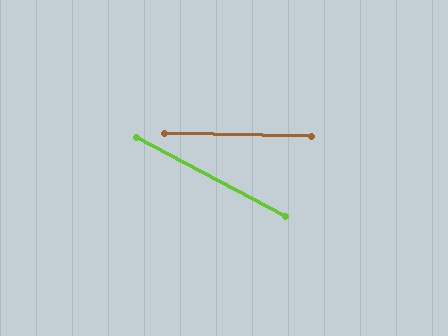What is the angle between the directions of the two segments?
Approximately 26 degrees.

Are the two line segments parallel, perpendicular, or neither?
Neither parallel nor perpendicular — they differ by about 26°.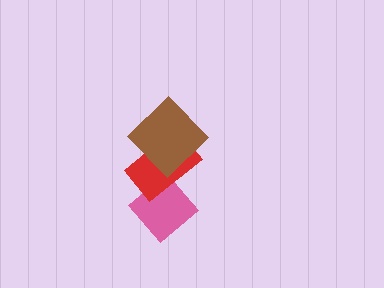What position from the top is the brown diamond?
The brown diamond is 1st from the top.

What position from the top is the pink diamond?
The pink diamond is 3rd from the top.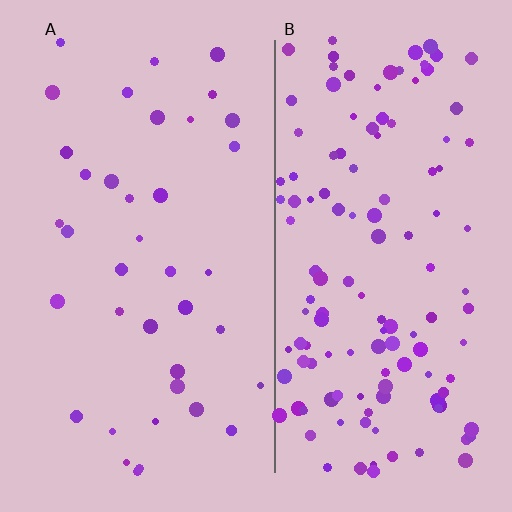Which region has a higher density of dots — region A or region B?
B (the right).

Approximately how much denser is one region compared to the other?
Approximately 3.4× — region B over region A.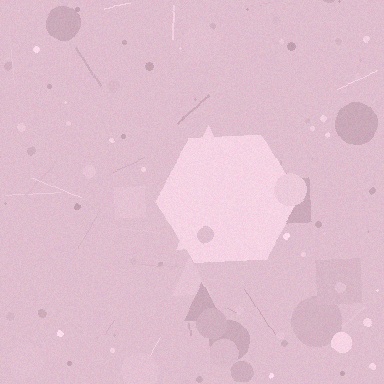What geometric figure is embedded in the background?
A hexagon is embedded in the background.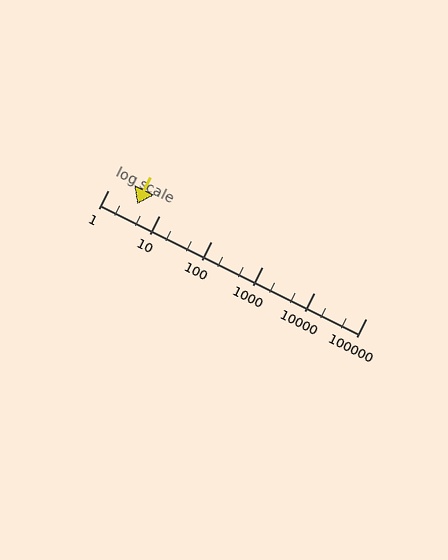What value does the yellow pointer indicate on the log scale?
The pointer indicates approximately 3.7.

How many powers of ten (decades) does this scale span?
The scale spans 5 decades, from 1 to 100000.